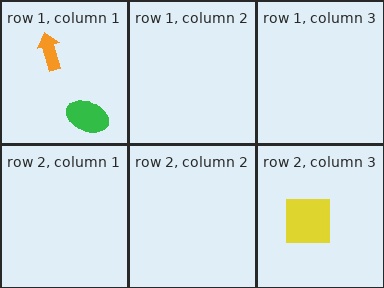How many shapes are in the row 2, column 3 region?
1.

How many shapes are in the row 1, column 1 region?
2.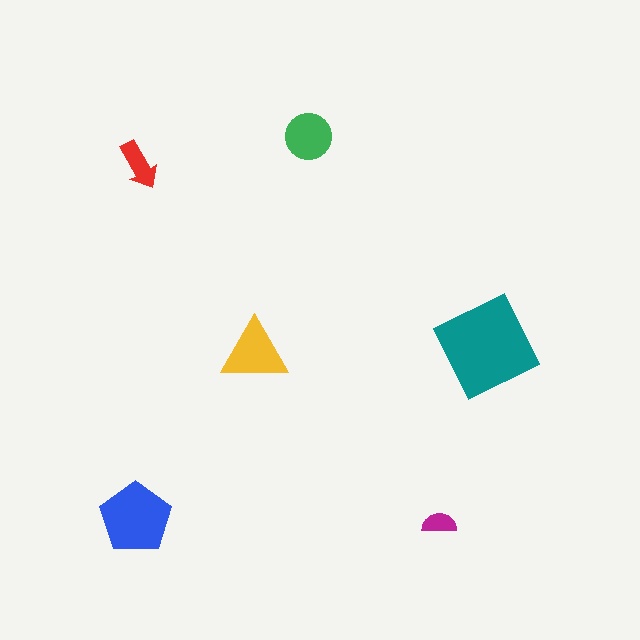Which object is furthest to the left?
The blue pentagon is leftmost.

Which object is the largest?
The teal diamond.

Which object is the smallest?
The magenta semicircle.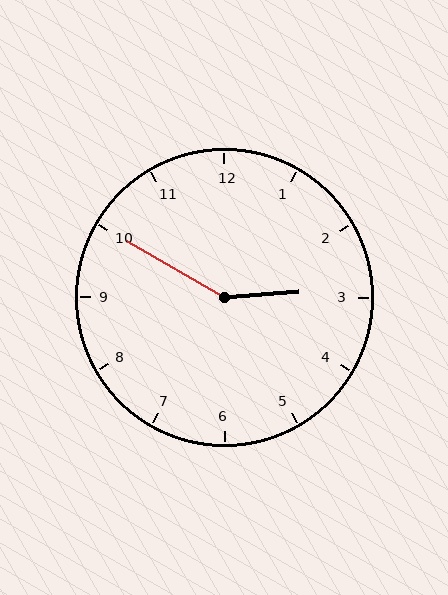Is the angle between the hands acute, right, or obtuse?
It is obtuse.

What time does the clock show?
2:50.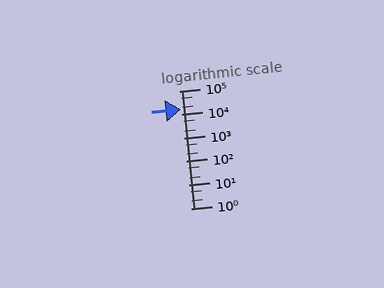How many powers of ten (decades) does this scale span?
The scale spans 5 decades, from 1 to 100000.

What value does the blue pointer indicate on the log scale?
The pointer indicates approximately 17000.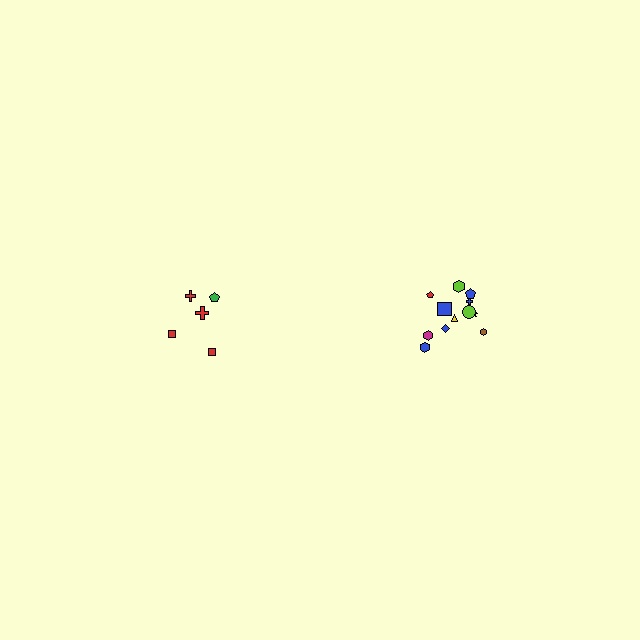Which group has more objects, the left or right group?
The right group.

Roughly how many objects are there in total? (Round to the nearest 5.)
Roughly 15 objects in total.